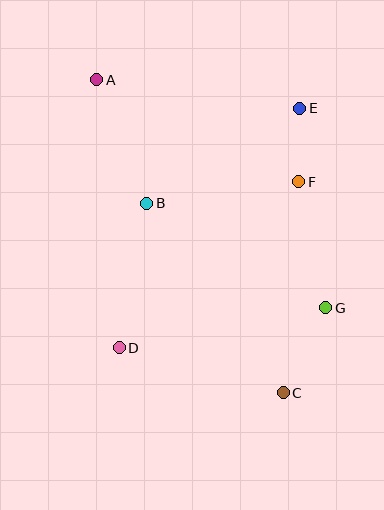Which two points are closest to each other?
Points E and F are closest to each other.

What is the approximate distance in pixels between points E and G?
The distance between E and G is approximately 201 pixels.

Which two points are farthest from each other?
Points A and C are farthest from each other.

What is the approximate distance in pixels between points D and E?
The distance between D and E is approximately 300 pixels.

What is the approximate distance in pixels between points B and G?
The distance between B and G is approximately 207 pixels.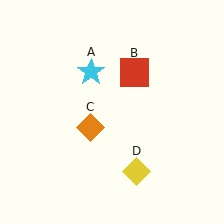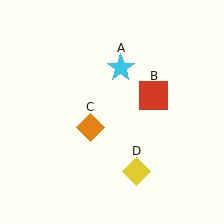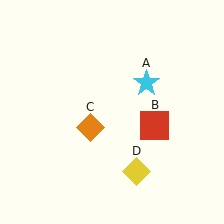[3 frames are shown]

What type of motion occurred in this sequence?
The cyan star (object A), red square (object B) rotated clockwise around the center of the scene.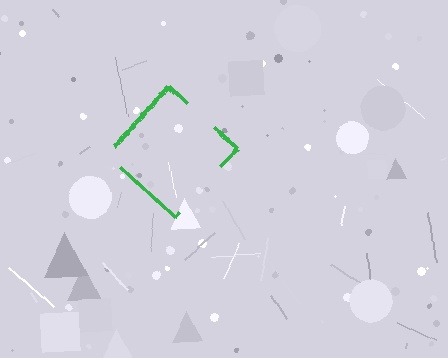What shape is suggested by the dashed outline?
The dashed outline suggests a diamond.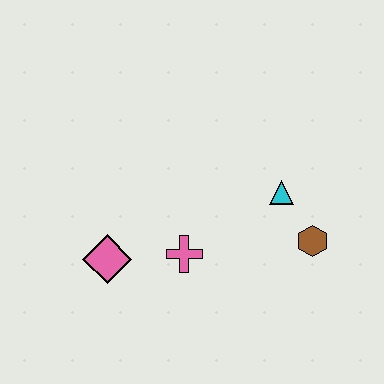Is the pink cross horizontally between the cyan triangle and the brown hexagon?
No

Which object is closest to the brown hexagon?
The cyan triangle is closest to the brown hexagon.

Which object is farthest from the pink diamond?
The brown hexagon is farthest from the pink diamond.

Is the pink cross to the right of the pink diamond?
Yes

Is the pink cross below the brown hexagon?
Yes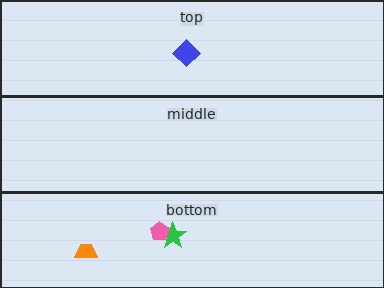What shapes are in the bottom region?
The green star, the pink pentagon, the orange trapezoid.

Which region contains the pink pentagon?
The bottom region.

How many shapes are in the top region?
1.